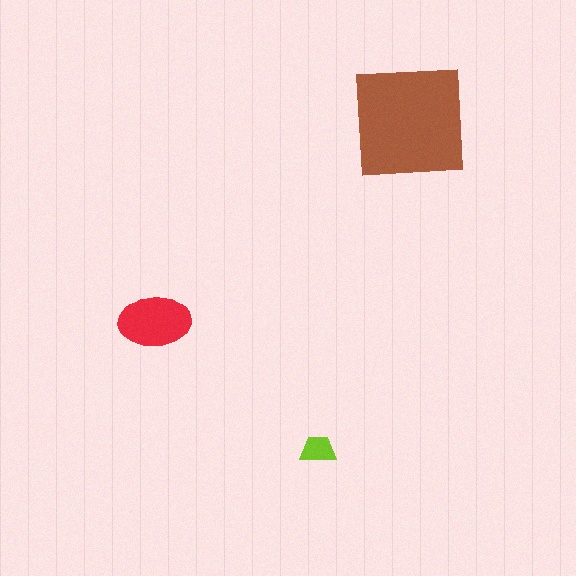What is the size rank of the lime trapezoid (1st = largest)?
3rd.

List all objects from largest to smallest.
The brown square, the red ellipse, the lime trapezoid.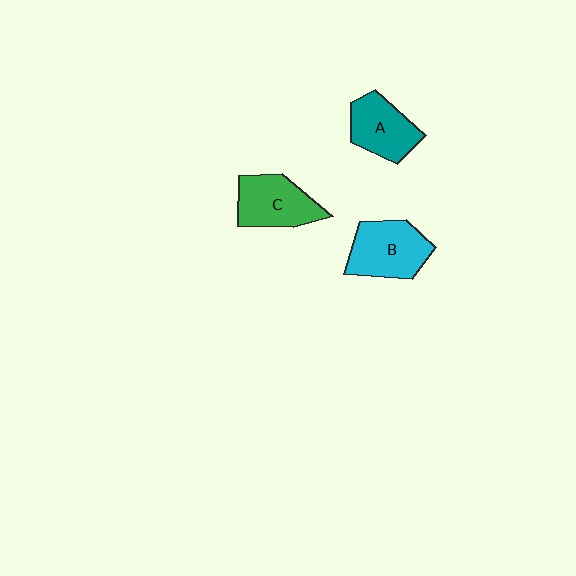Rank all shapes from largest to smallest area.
From largest to smallest: B (cyan), C (green), A (teal).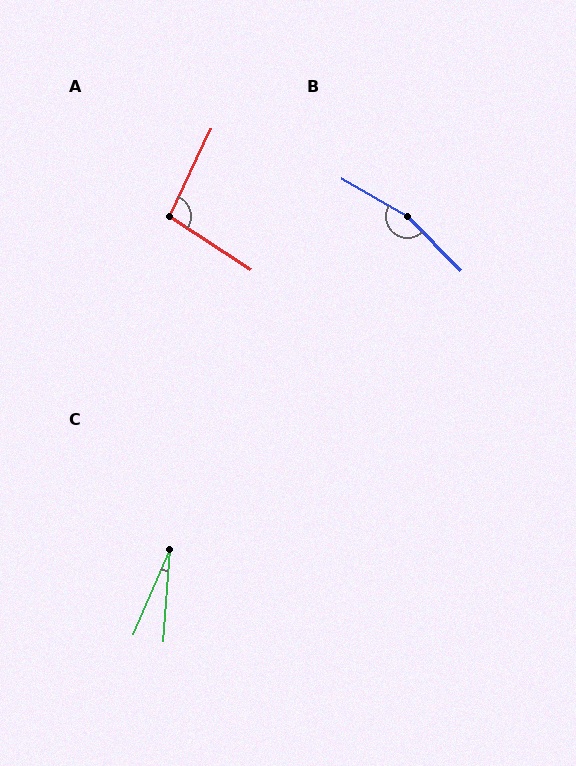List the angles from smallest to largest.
C (19°), A (98°), B (164°).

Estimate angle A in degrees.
Approximately 98 degrees.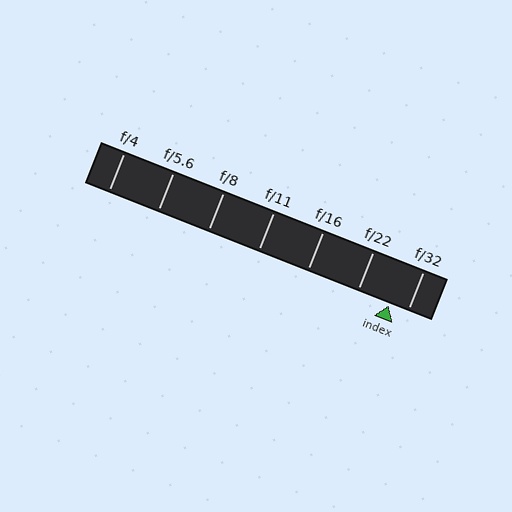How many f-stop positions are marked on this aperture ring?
There are 7 f-stop positions marked.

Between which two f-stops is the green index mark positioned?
The index mark is between f/22 and f/32.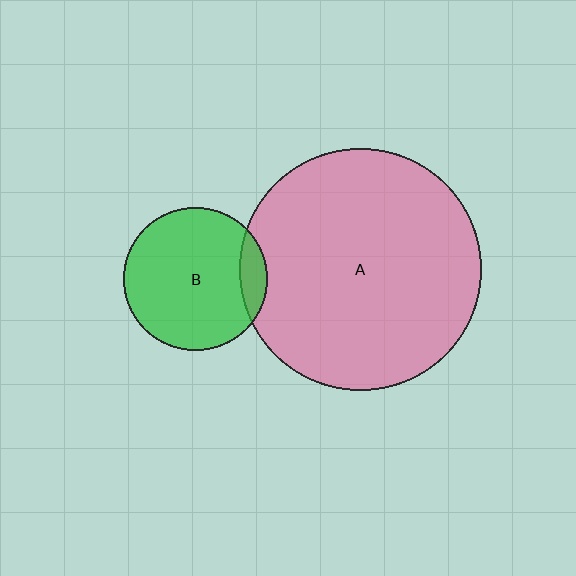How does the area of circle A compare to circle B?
Approximately 2.8 times.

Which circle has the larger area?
Circle A (pink).